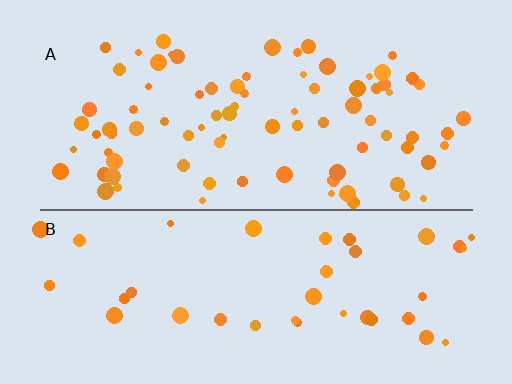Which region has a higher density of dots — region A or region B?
A (the top).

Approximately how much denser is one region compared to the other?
Approximately 2.0× — region A over region B.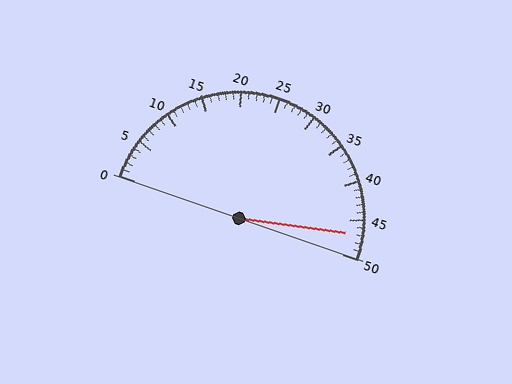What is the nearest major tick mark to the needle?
The nearest major tick mark is 45.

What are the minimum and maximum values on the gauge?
The gauge ranges from 0 to 50.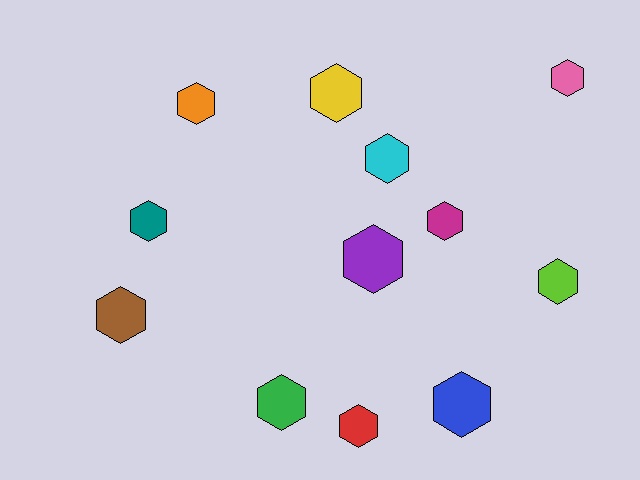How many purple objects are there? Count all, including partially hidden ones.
There is 1 purple object.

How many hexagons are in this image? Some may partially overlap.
There are 12 hexagons.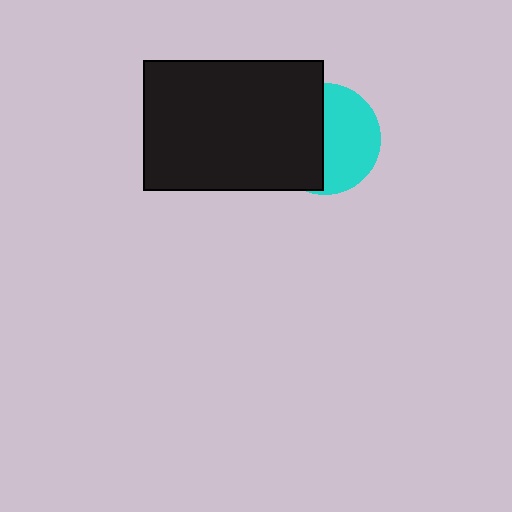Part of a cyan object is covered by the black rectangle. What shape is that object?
It is a circle.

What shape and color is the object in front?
The object in front is a black rectangle.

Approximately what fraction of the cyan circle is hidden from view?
Roughly 48% of the cyan circle is hidden behind the black rectangle.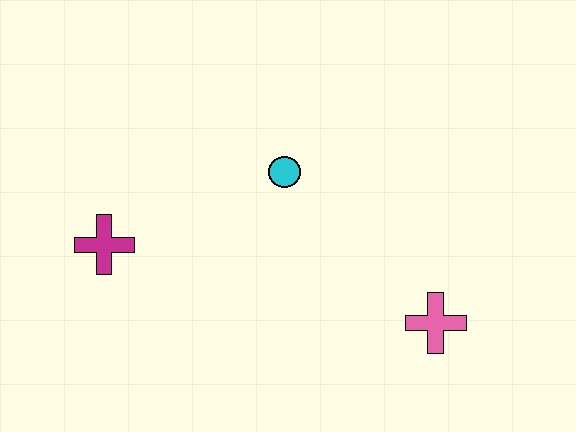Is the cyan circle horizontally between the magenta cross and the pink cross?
Yes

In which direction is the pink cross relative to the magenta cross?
The pink cross is to the right of the magenta cross.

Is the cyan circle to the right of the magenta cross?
Yes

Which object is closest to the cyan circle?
The magenta cross is closest to the cyan circle.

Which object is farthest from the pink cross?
The magenta cross is farthest from the pink cross.